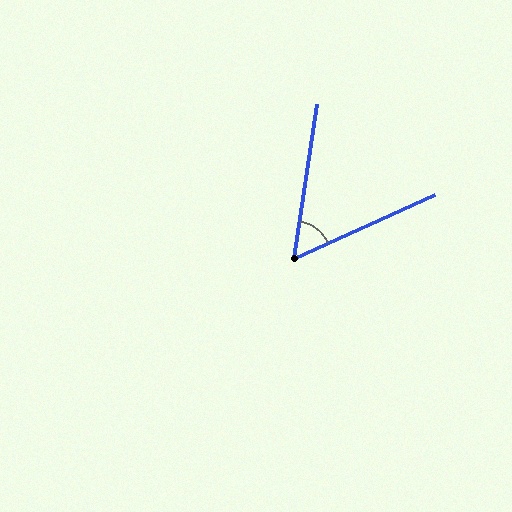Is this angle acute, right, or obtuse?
It is acute.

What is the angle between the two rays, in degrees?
Approximately 57 degrees.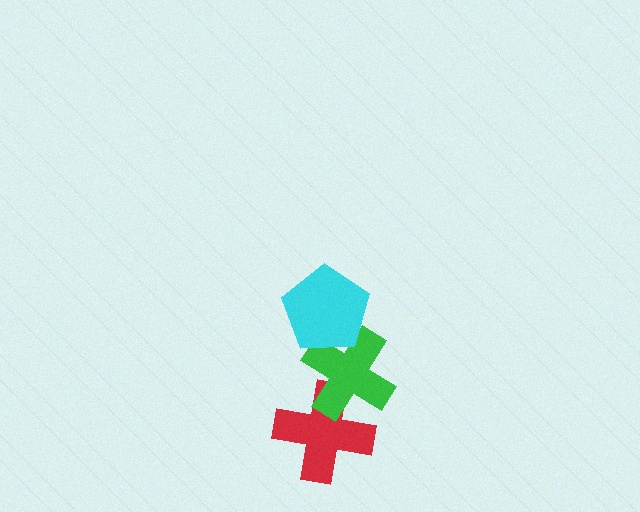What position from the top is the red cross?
The red cross is 3rd from the top.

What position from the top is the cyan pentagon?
The cyan pentagon is 1st from the top.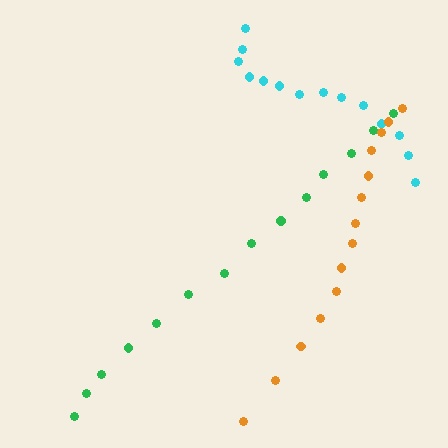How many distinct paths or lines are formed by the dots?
There are 3 distinct paths.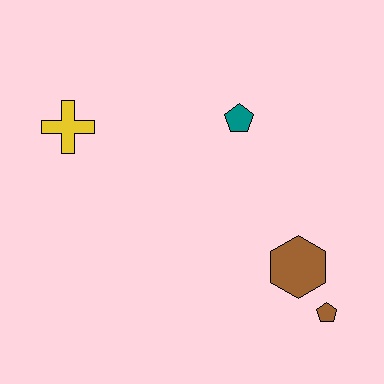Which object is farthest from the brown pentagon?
The yellow cross is farthest from the brown pentagon.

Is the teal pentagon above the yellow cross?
Yes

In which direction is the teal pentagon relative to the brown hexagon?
The teal pentagon is above the brown hexagon.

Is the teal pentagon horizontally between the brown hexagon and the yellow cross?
Yes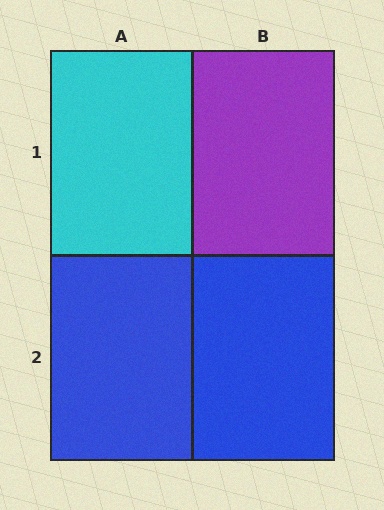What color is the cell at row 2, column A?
Blue.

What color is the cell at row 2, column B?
Blue.